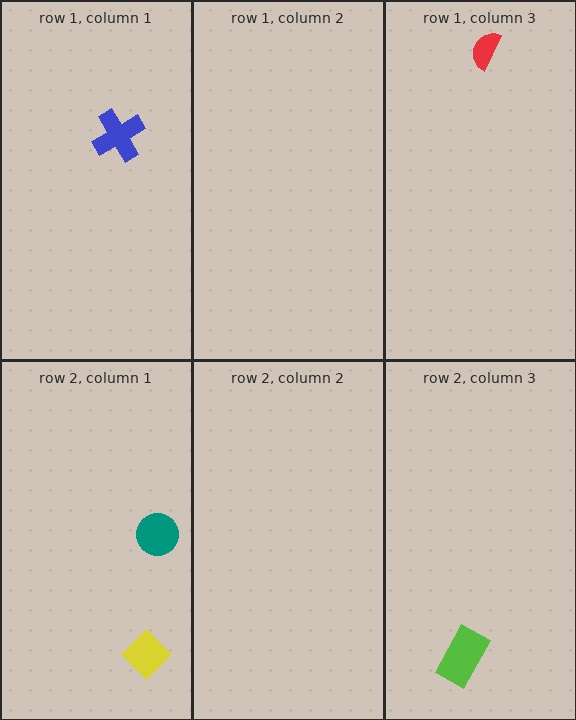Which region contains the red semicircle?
The row 1, column 3 region.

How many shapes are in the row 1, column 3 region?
1.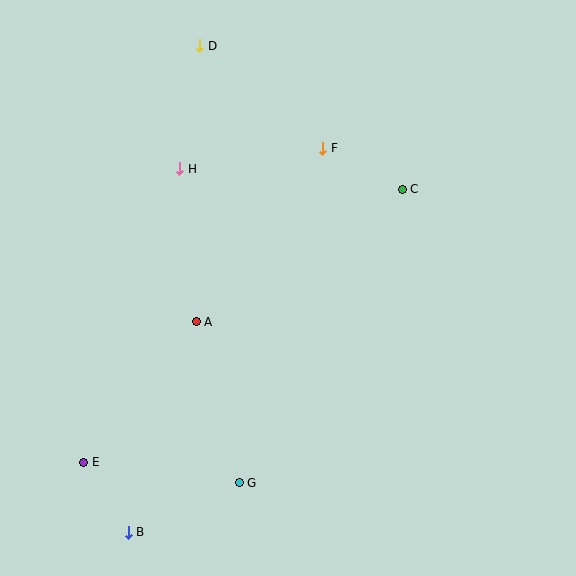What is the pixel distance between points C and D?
The distance between C and D is 248 pixels.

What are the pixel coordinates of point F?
Point F is at (323, 148).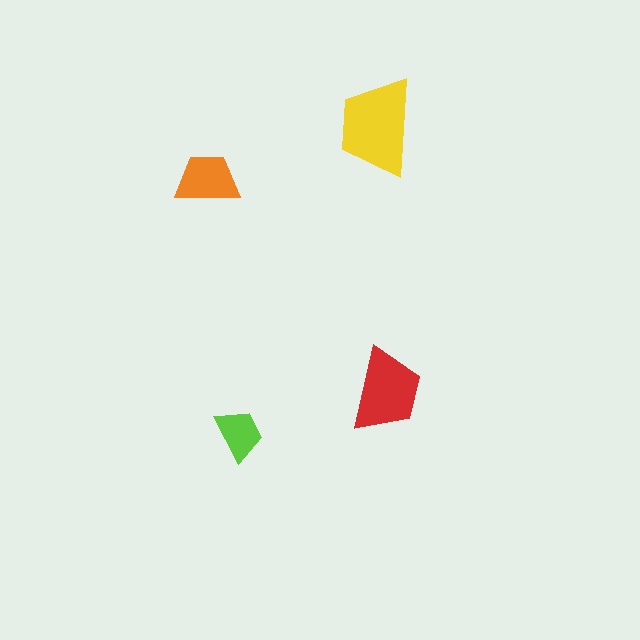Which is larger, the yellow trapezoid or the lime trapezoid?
The yellow one.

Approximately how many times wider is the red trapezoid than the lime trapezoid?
About 1.5 times wider.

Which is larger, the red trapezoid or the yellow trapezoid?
The yellow one.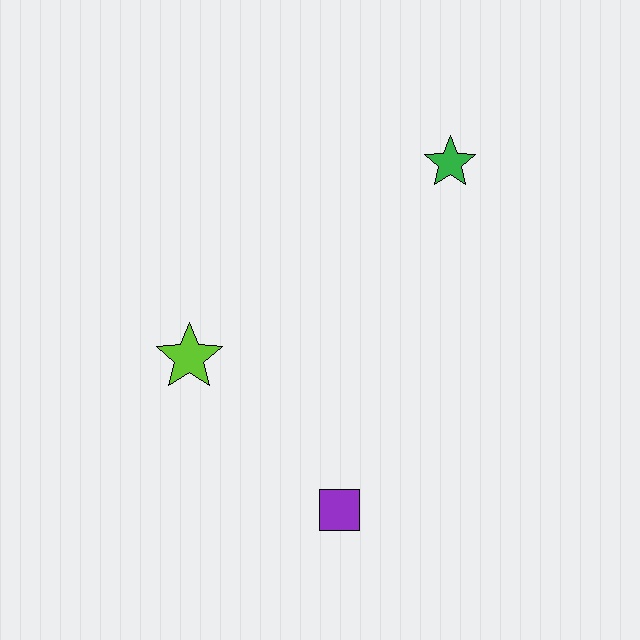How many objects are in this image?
There are 3 objects.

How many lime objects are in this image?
There is 1 lime object.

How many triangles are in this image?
There are no triangles.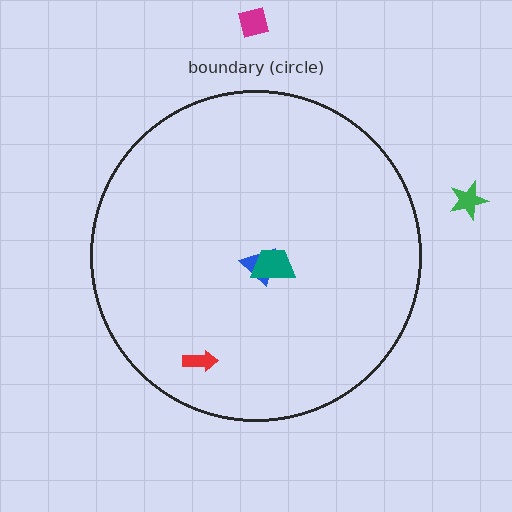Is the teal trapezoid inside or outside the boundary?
Inside.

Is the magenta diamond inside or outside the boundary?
Outside.